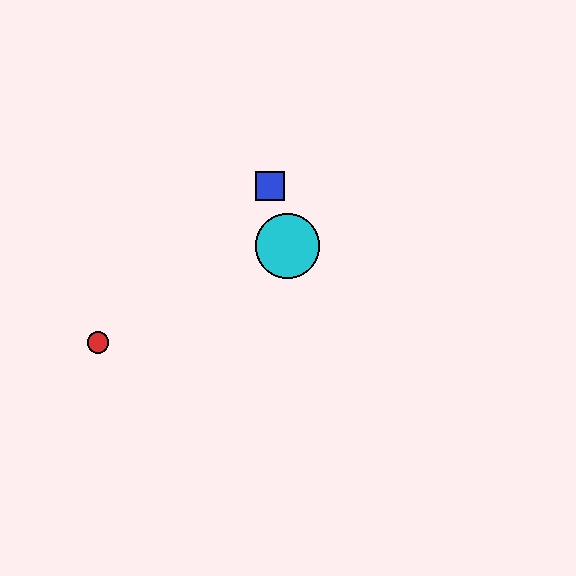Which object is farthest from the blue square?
The red circle is farthest from the blue square.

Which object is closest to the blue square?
The cyan circle is closest to the blue square.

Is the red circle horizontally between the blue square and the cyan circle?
No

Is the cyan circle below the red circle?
No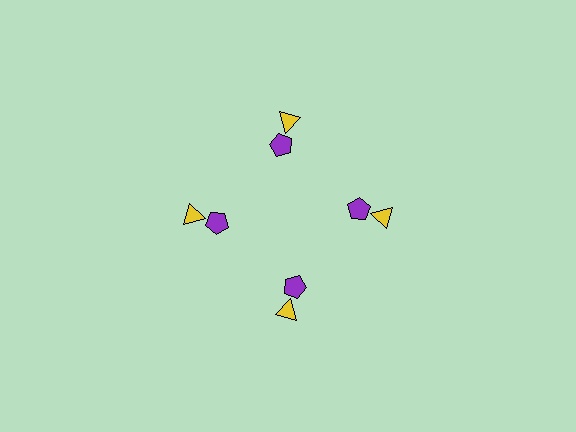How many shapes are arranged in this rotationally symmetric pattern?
There are 8 shapes, arranged in 4 groups of 2.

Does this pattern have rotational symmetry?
Yes, this pattern has 4-fold rotational symmetry. It looks the same after rotating 90 degrees around the center.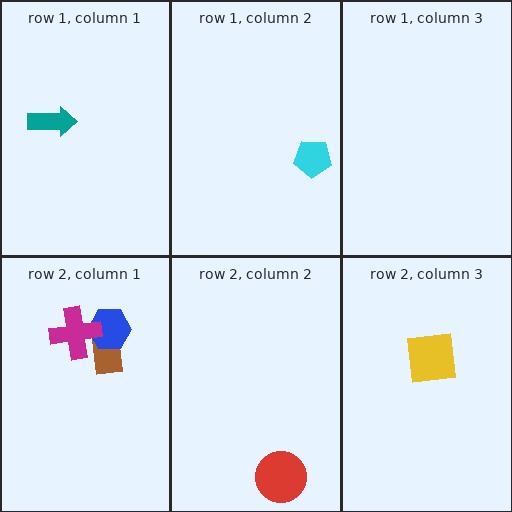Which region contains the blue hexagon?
The row 2, column 1 region.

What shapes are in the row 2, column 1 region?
The brown rectangle, the blue hexagon, the magenta cross.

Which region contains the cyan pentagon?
The row 1, column 2 region.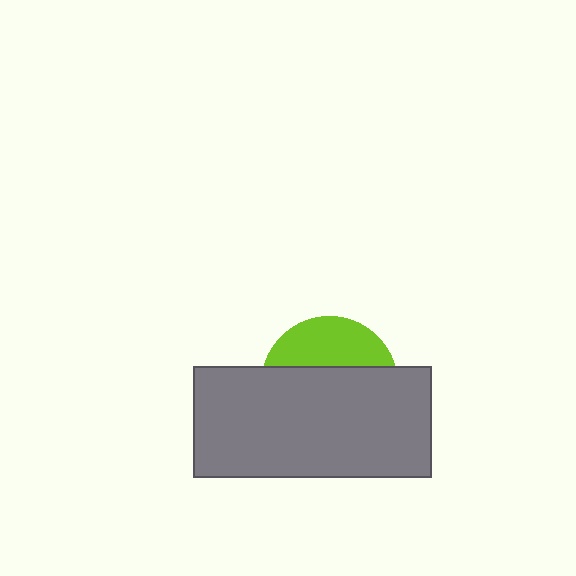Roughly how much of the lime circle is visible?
A small part of it is visible (roughly 33%).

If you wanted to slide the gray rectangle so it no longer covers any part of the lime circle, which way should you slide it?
Slide it down — that is the most direct way to separate the two shapes.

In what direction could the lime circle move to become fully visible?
The lime circle could move up. That would shift it out from behind the gray rectangle entirely.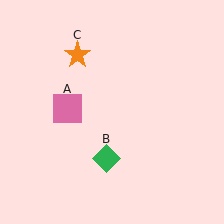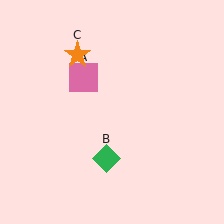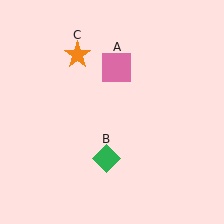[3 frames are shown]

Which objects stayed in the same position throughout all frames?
Green diamond (object B) and orange star (object C) remained stationary.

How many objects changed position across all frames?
1 object changed position: pink square (object A).